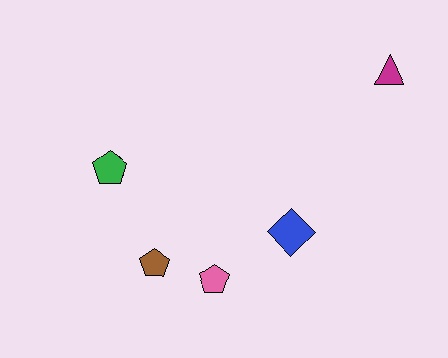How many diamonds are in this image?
There is 1 diamond.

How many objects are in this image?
There are 5 objects.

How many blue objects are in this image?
There is 1 blue object.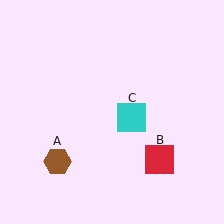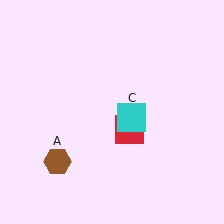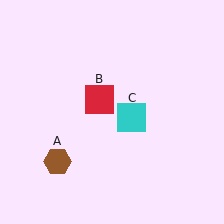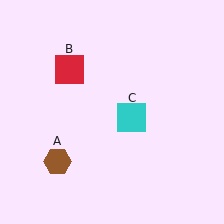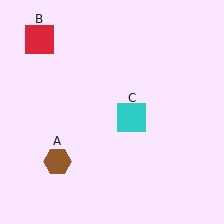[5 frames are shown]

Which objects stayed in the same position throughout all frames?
Brown hexagon (object A) and cyan square (object C) remained stationary.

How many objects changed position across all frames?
1 object changed position: red square (object B).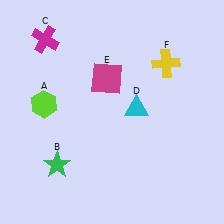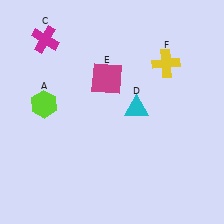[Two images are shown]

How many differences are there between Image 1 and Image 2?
There is 1 difference between the two images.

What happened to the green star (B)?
The green star (B) was removed in Image 2. It was in the bottom-left area of Image 1.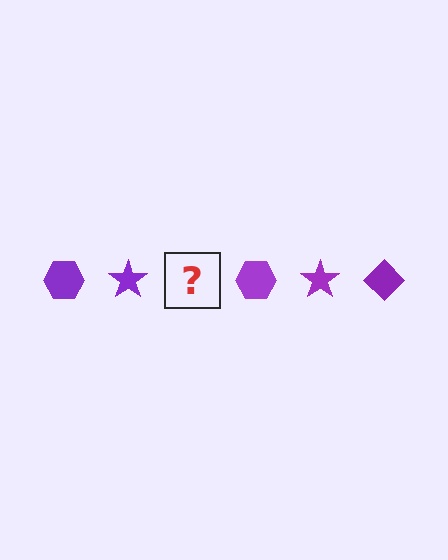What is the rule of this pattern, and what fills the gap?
The rule is that the pattern cycles through hexagon, star, diamond shapes in purple. The gap should be filled with a purple diamond.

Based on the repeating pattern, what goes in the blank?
The blank should be a purple diamond.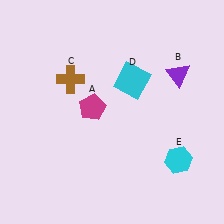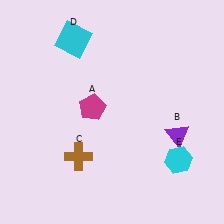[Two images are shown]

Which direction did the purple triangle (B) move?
The purple triangle (B) moved down.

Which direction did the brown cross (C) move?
The brown cross (C) moved down.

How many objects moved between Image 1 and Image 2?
3 objects moved between the two images.